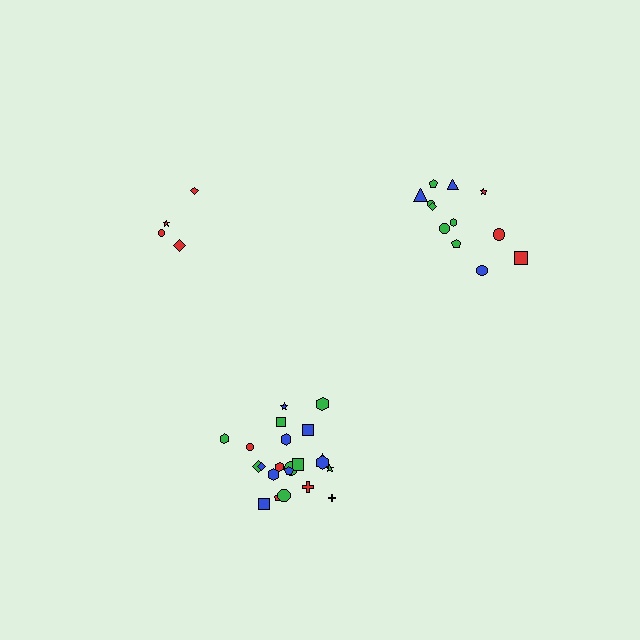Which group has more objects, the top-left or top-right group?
The top-right group.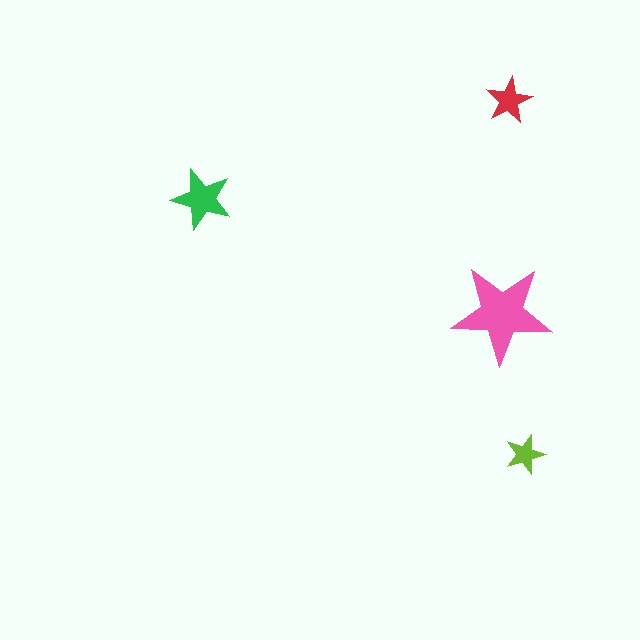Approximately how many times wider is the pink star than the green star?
About 1.5 times wider.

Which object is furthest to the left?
The green star is leftmost.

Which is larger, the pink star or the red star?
The pink one.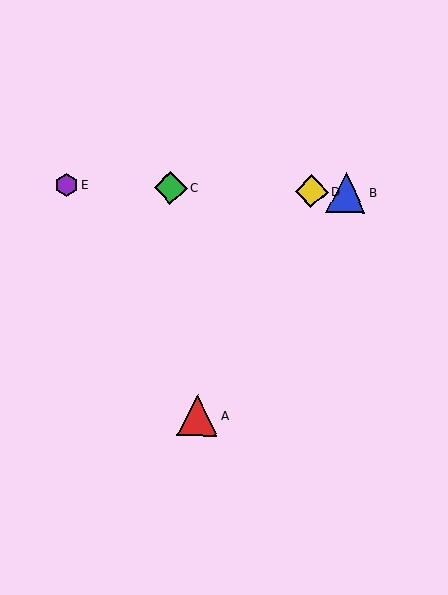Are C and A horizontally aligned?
No, C is at y≈188 and A is at y≈415.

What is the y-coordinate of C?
Object C is at y≈188.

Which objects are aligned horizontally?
Objects B, C, D, E are aligned horizontally.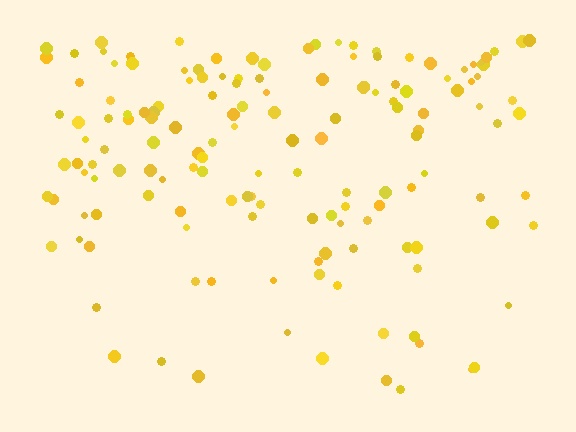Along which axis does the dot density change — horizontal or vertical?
Vertical.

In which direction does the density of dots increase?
From bottom to top, with the top side densest.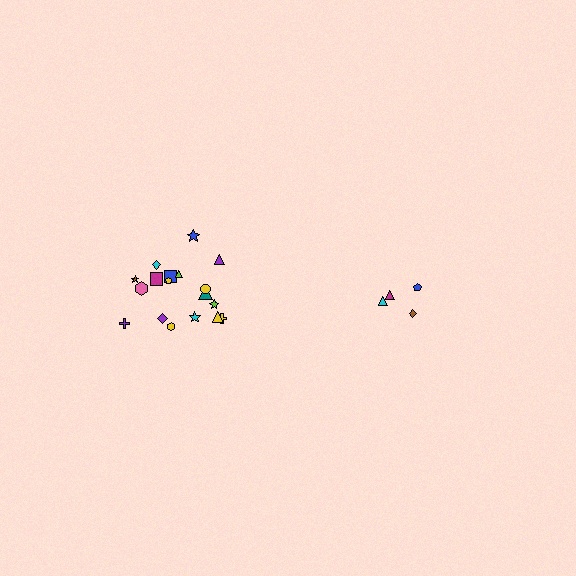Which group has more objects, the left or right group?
The left group.